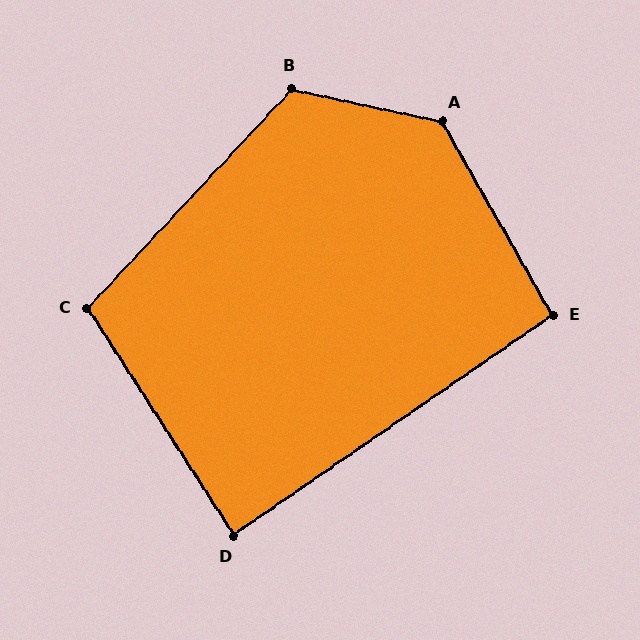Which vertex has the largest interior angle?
A, at approximately 132 degrees.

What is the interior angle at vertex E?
Approximately 95 degrees (approximately right).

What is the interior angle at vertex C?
Approximately 104 degrees (obtuse).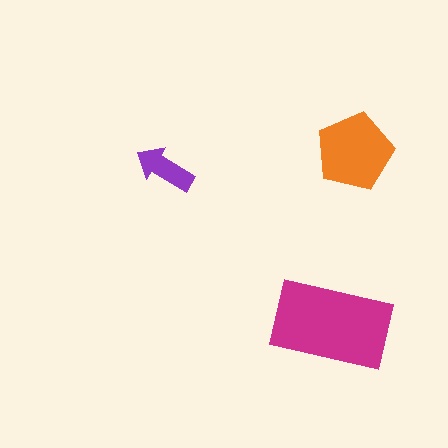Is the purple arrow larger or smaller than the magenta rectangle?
Smaller.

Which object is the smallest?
The purple arrow.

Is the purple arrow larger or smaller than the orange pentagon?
Smaller.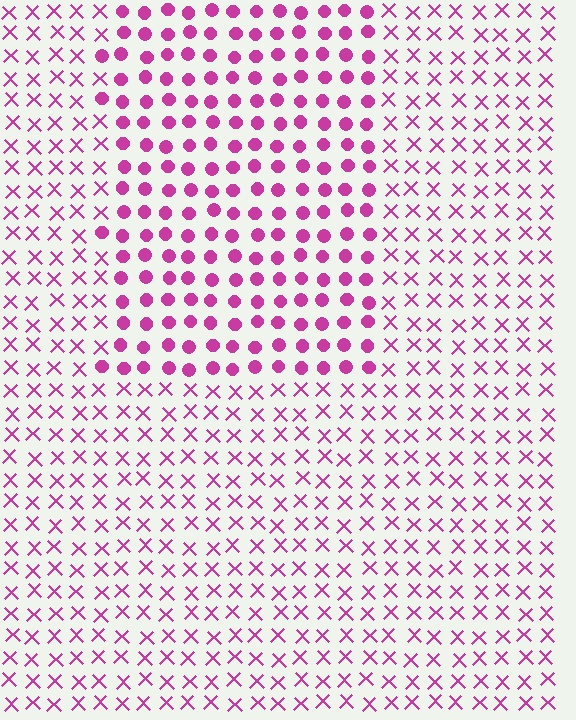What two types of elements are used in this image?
The image uses circles inside the rectangle region and X marks outside it.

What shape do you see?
I see a rectangle.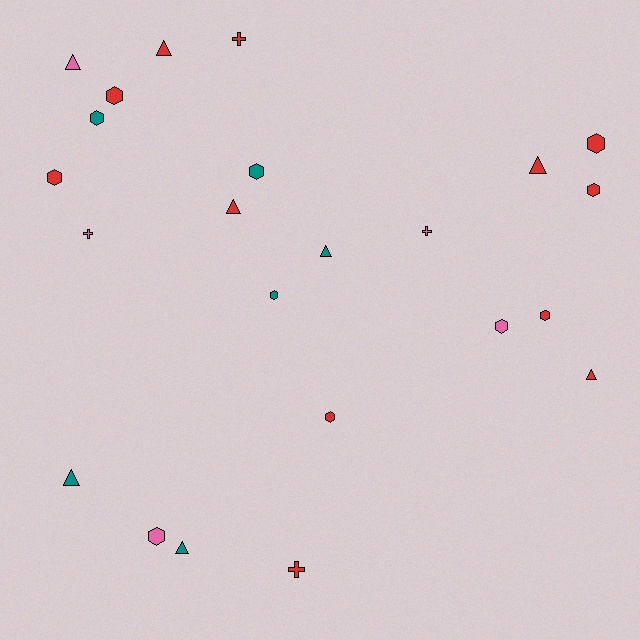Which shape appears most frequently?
Hexagon, with 11 objects.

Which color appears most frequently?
Red, with 12 objects.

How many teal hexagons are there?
There are 3 teal hexagons.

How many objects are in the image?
There are 23 objects.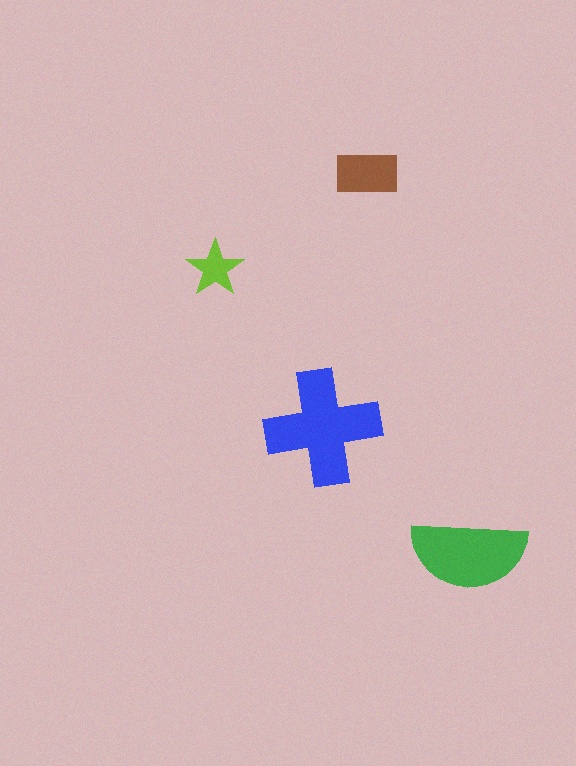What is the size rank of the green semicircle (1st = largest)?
2nd.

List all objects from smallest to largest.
The lime star, the brown rectangle, the green semicircle, the blue cross.